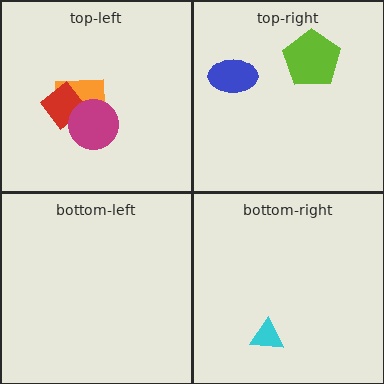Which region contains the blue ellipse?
The top-right region.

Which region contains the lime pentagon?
The top-right region.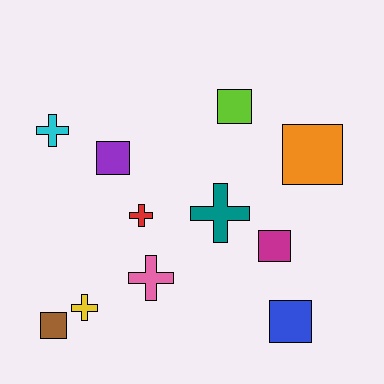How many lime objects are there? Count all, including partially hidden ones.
There is 1 lime object.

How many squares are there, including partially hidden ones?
There are 6 squares.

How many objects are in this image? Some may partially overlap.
There are 11 objects.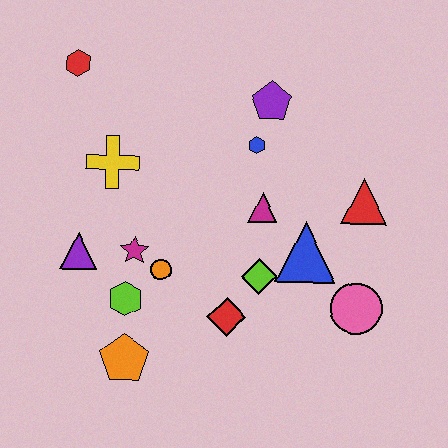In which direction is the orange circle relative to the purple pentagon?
The orange circle is below the purple pentagon.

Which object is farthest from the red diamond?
The red hexagon is farthest from the red diamond.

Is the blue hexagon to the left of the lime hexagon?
No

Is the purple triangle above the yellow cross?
No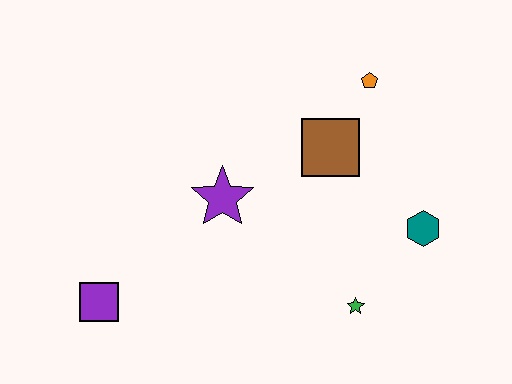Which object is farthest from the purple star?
The teal hexagon is farthest from the purple star.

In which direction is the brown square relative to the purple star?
The brown square is to the right of the purple star.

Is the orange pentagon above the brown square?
Yes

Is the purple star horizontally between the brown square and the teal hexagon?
No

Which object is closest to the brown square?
The orange pentagon is closest to the brown square.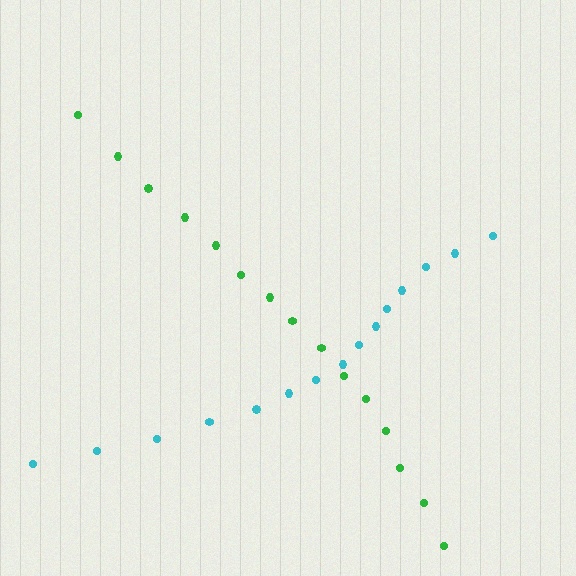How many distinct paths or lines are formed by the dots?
There are 2 distinct paths.